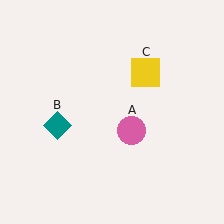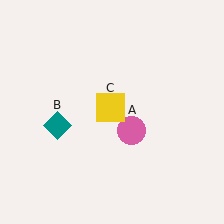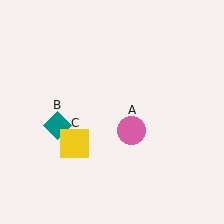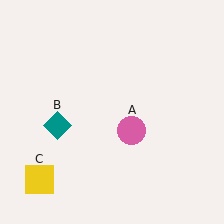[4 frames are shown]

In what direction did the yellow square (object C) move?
The yellow square (object C) moved down and to the left.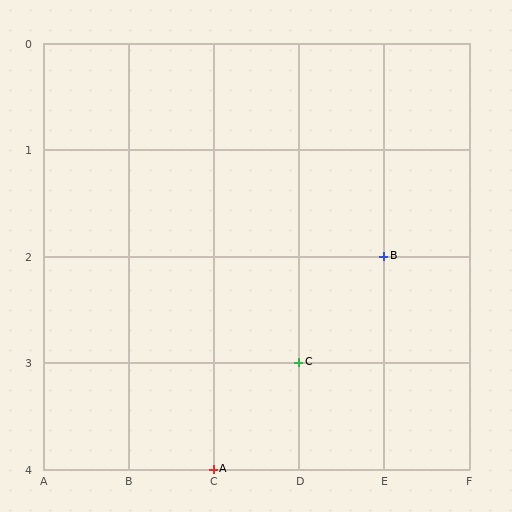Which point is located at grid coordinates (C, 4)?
Point A is at (C, 4).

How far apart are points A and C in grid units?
Points A and C are 1 column and 1 row apart (about 1.4 grid units diagonally).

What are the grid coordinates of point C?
Point C is at grid coordinates (D, 3).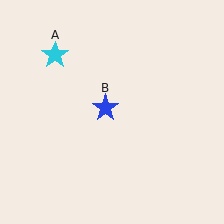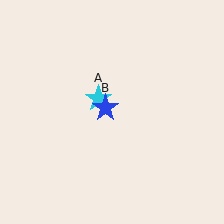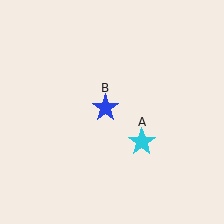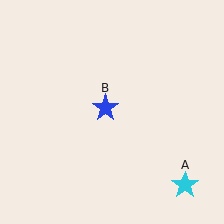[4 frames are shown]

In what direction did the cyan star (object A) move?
The cyan star (object A) moved down and to the right.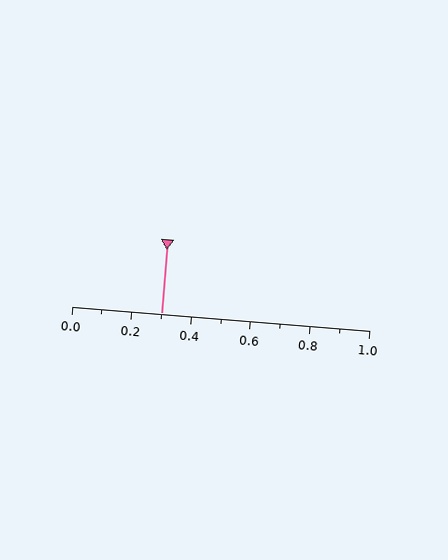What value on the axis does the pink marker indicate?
The marker indicates approximately 0.3.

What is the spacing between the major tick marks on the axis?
The major ticks are spaced 0.2 apart.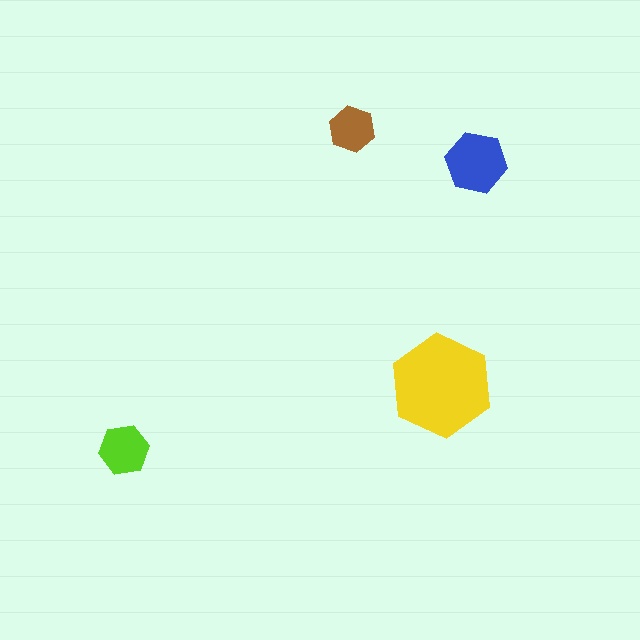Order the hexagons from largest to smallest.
the yellow one, the blue one, the lime one, the brown one.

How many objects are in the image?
There are 4 objects in the image.